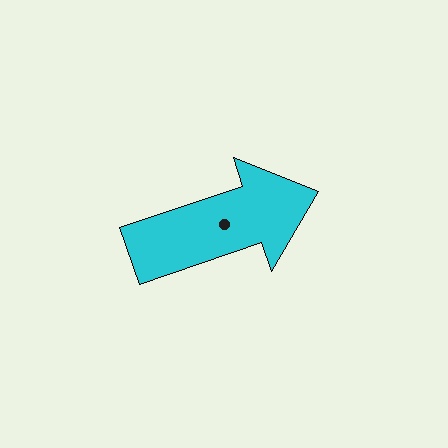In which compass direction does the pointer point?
East.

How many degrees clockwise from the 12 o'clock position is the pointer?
Approximately 71 degrees.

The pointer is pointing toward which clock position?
Roughly 2 o'clock.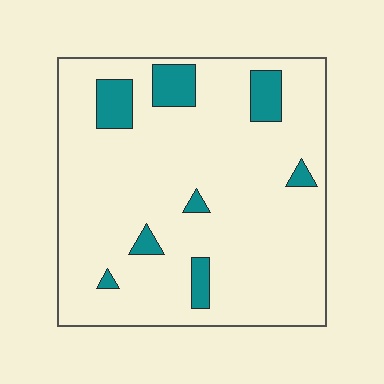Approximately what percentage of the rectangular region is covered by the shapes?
Approximately 10%.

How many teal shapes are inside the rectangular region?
8.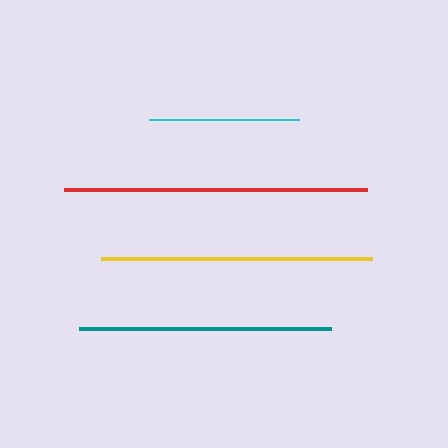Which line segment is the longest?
The red line is the longest at approximately 303 pixels.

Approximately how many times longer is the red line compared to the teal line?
The red line is approximately 1.2 times the length of the teal line.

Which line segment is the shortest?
The cyan line is the shortest at approximately 150 pixels.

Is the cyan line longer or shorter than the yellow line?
The yellow line is longer than the cyan line.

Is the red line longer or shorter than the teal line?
The red line is longer than the teal line.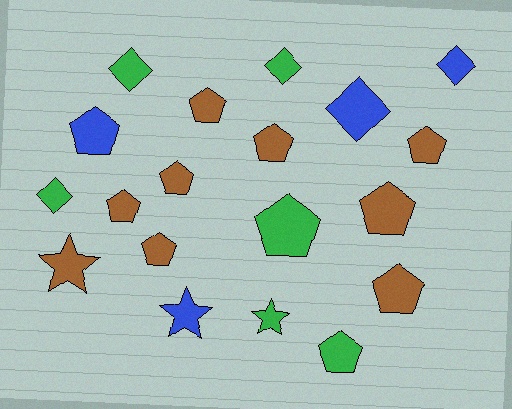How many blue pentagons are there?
There is 1 blue pentagon.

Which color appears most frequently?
Brown, with 9 objects.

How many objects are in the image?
There are 19 objects.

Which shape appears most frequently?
Pentagon, with 11 objects.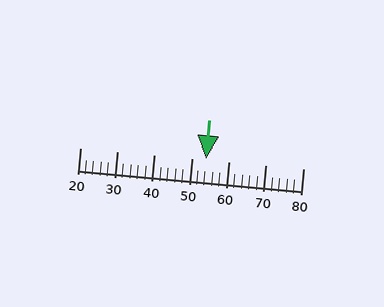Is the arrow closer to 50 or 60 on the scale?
The arrow is closer to 50.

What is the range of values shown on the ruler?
The ruler shows values from 20 to 80.